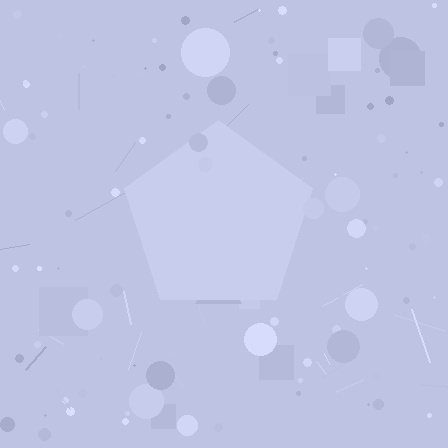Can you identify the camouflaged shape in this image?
The camouflaged shape is a pentagon.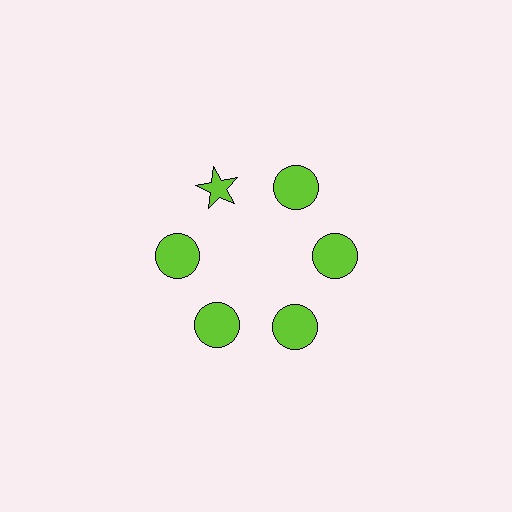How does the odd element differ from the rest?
It has a different shape: star instead of circle.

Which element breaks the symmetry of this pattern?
The lime star at roughly the 11 o'clock position breaks the symmetry. All other shapes are lime circles.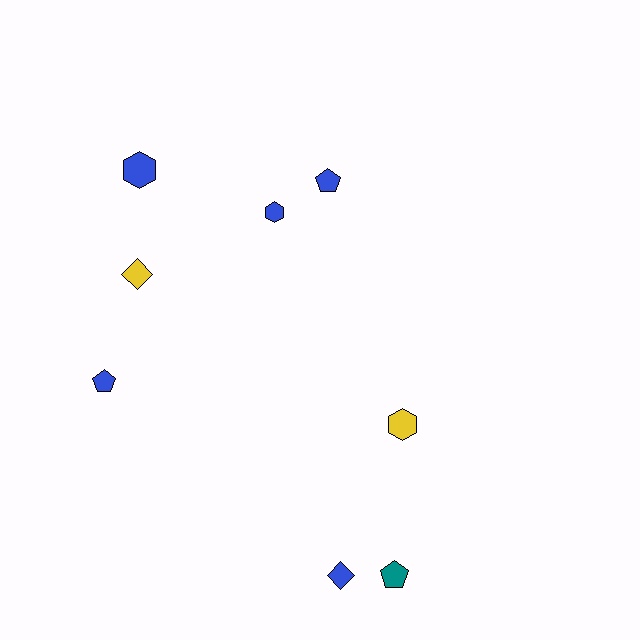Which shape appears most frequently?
Hexagon, with 3 objects.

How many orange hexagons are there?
There are no orange hexagons.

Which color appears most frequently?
Blue, with 5 objects.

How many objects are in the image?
There are 8 objects.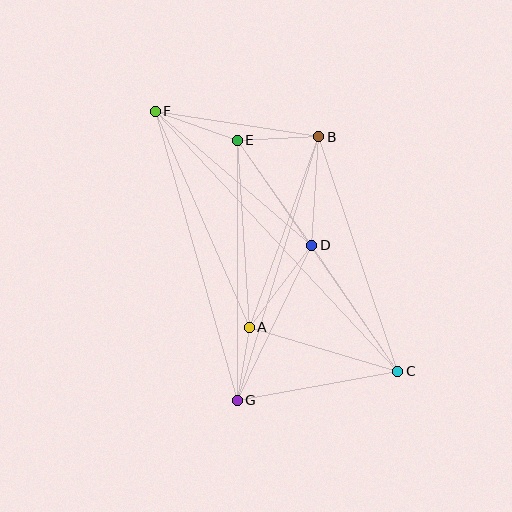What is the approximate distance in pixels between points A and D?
The distance between A and D is approximately 103 pixels.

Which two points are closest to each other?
Points A and G are closest to each other.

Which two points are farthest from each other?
Points C and F are farthest from each other.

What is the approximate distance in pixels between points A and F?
The distance between A and F is approximately 235 pixels.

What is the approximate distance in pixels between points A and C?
The distance between A and C is approximately 155 pixels.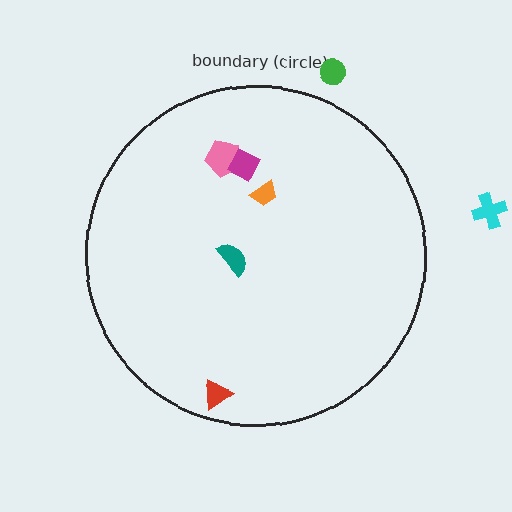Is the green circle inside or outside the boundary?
Outside.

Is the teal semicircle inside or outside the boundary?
Inside.